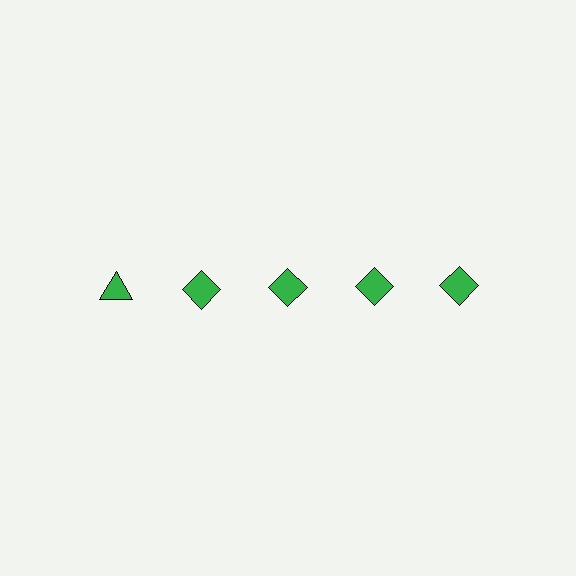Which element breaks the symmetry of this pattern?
The green triangle in the top row, leftmost column breaks the symmetry. All other shapes are green diamonds.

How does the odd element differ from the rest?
It has a different shape: triangle instead of diamond.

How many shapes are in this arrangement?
There are 5 shapes arranged in a grid pattern.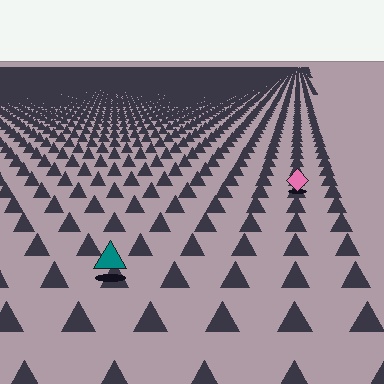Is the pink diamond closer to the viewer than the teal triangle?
No. The teal triangle is closer — you can tell from the texture gradient: the ground texture is coarser near it.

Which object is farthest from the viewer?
The pink diamond is farthest from the viewer. It appears smaller and the ground texture around it is denser.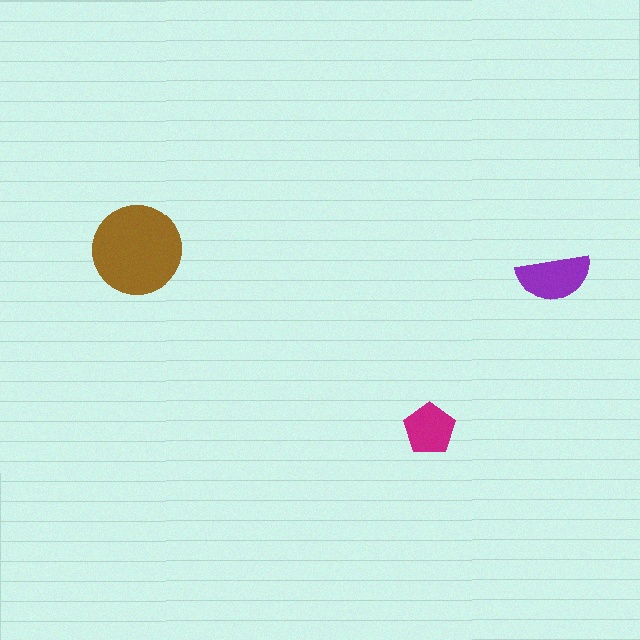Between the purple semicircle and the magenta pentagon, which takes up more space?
The purple semicircle.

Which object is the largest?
The brown circle.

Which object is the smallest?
The magenta pentagon.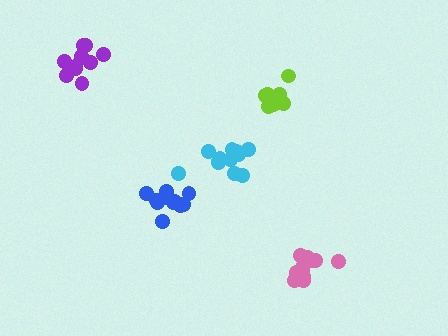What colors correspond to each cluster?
The clusters are colored: purple, blue, lime, pink, cyan.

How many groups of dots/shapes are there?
There are 5 groups.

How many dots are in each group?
Group 1: 10 dots, Group 2: 11 dots, Group 3: 8 dots, Group 4: 11 dots, Group 5: 12 dots (52 total).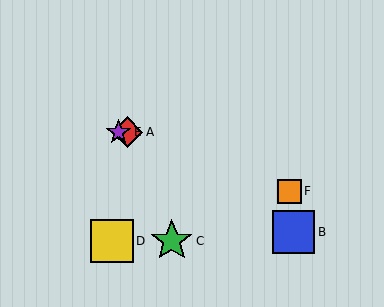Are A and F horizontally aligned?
No, A is at y≈132 and F is at y≈191.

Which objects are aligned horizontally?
Objects A, E are aligned horizontally.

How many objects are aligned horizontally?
2 objects (A, E) are aligned horizontally.